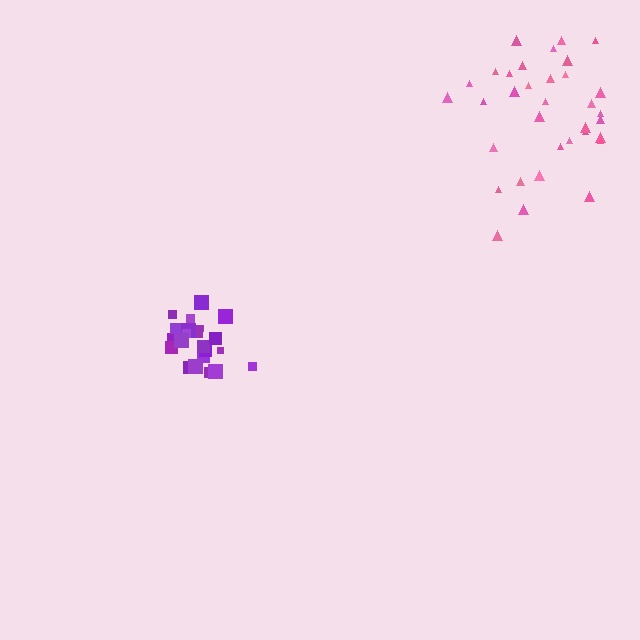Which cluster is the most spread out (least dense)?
Pink.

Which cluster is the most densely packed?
Purple.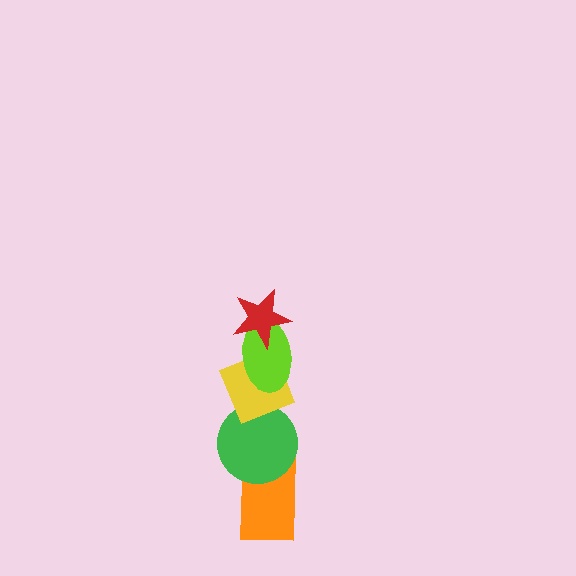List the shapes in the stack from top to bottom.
From top to bottom: the red star, the lime ellipse, the yellow diamond, the green circle, the orange rectangle.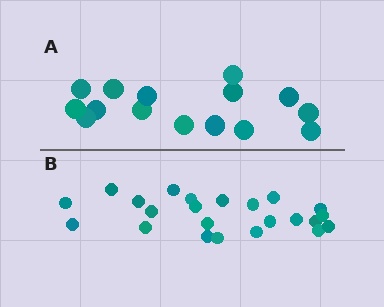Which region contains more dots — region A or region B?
Region B (the bottom region) has more dots.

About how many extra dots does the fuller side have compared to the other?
Region B has roughly 8 or so more dots than region A.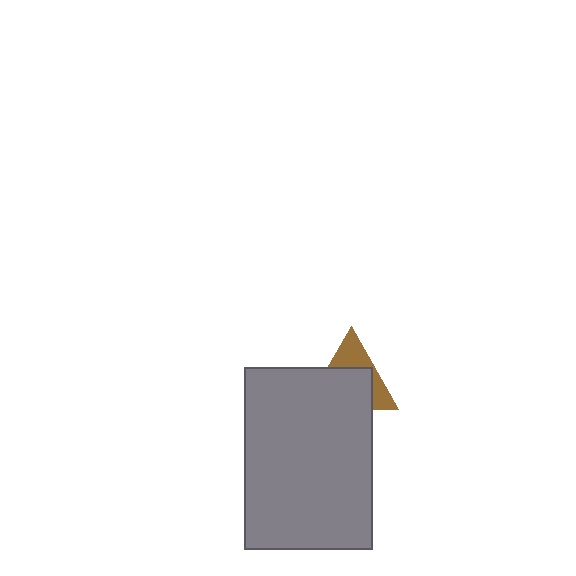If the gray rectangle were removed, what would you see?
You would see the complete brown triangle.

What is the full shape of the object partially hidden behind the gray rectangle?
The partially hidden object is a brown triangle.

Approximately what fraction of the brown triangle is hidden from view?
Roughly 61% of the brown triangle is hidden behind the gray rectangle.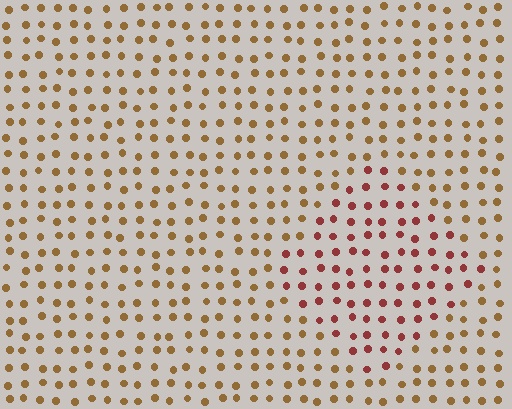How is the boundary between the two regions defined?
The boundary is defined purely by a slight shift in hue (about 37 degrees). Spacing, size, and orientation are identical on both sides.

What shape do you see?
I see a diamond.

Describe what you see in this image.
The image is filled with small brown elements in a uniform arrangement. A diamond-shaped region is visible where the elements are tinted to a slightly different hue, forming a subtle color boundary.